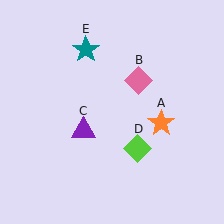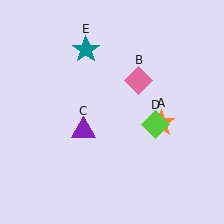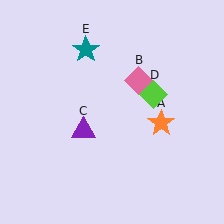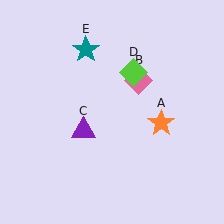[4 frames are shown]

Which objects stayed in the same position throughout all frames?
Orange star (object A) and pink diamond (object B) and purple triangle (object C) and teal star (object E) remained stationary.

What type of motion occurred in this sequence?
The lime diamond (object D) rotated counterclockwise around the center of the scene.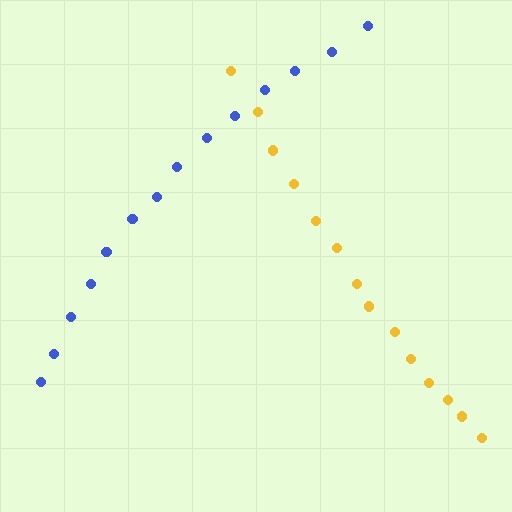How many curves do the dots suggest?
There are 2 distinct paths.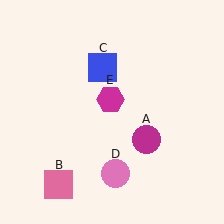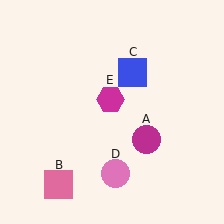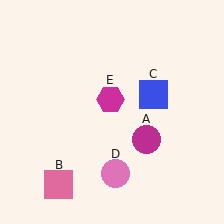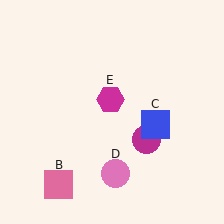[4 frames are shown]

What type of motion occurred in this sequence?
The blue square (object C) rotated clockwise around the center of the scene.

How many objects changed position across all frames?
1 object changed position: blue square (object C).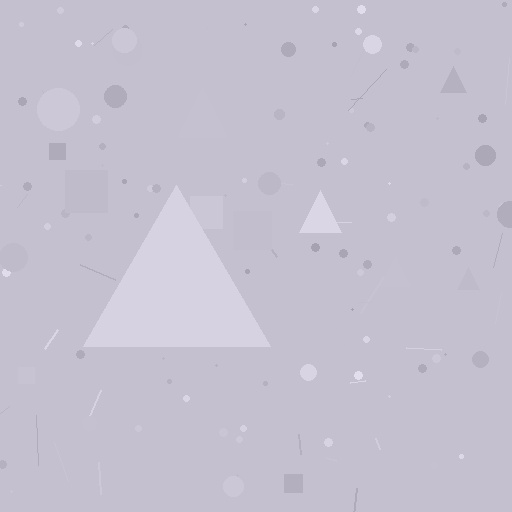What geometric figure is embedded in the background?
A triangle is embedded in the background.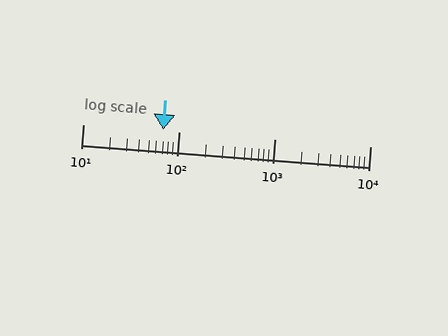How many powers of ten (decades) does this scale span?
The scale spans 3 decades, from 10 to 10000.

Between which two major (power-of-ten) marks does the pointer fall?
The pointer is between 10 and 100.